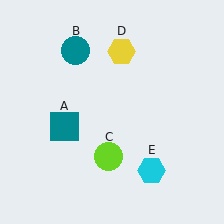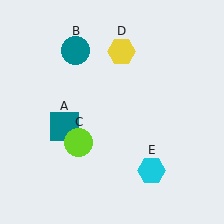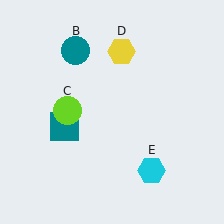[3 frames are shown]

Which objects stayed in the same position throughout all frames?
Teal square (object A) and teal circle (object B) and yellow hexagon (object D) and cyan hexagon (object E) remained stationary.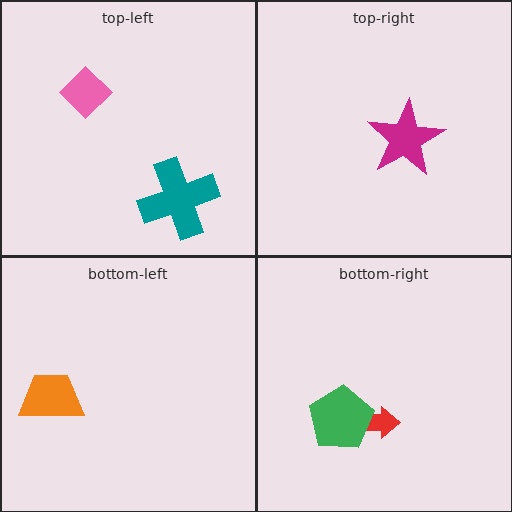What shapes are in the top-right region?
The magenta star.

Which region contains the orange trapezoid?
The bottom-left region.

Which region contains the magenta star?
The top-right region.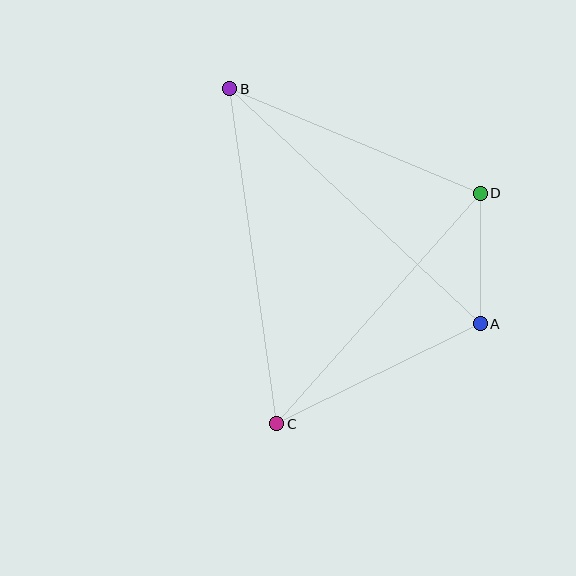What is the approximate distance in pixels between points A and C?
The distance between A and C is approximately 227 pixels.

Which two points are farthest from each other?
Points A and B are farthest from each other.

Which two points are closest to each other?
Points A and D are closest to each other.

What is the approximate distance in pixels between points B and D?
The distance between B and D is approximately 271 pixels.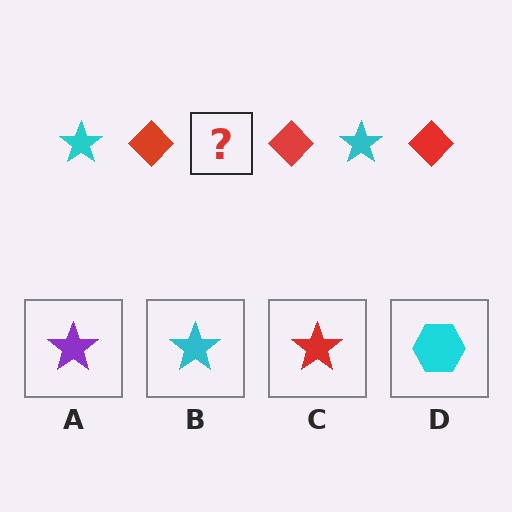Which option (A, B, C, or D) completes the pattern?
B.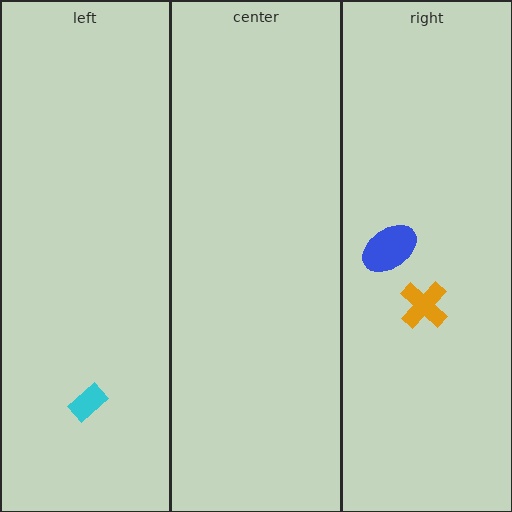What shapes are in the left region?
The cyan rectangle.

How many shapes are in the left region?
1.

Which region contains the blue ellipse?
The right region.